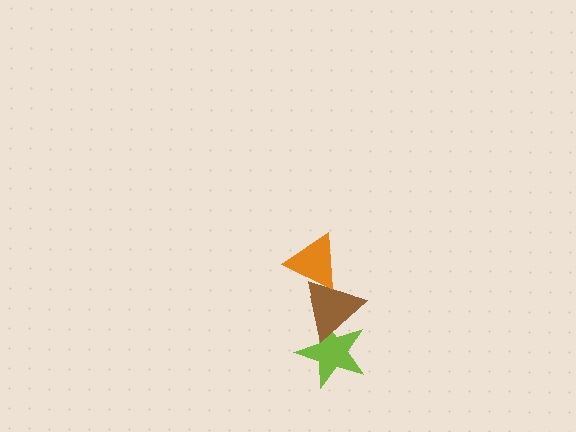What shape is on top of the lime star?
The brown triangle is on top of the lime star.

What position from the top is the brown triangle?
The brown triangle is 2nd from the top.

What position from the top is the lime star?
The lime star is 3rd from the top.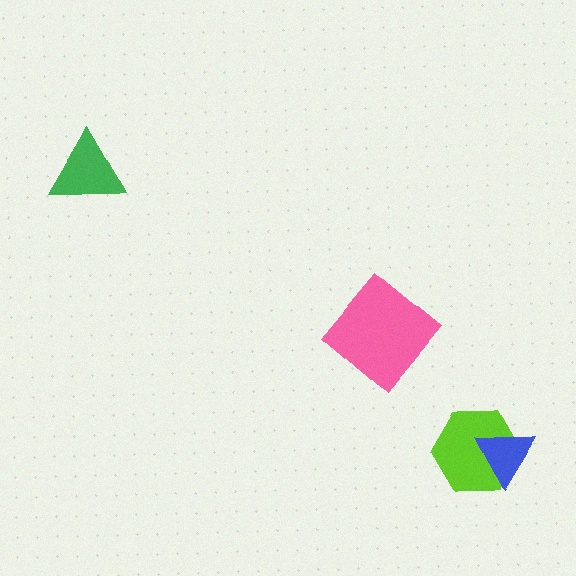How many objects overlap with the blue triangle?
1 object overlaps with the blue triangle.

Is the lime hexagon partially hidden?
Yes, it is partially covered by another shape.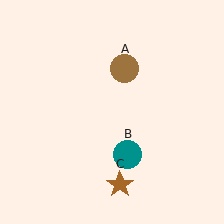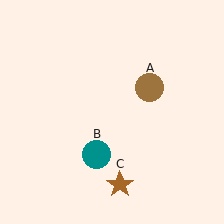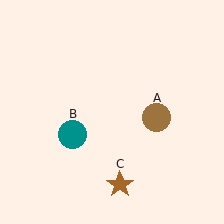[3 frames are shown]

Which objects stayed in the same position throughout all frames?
Brown star (object C) remained stationary.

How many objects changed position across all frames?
2 objects changed position: brown circle (object A), teal circle (object B).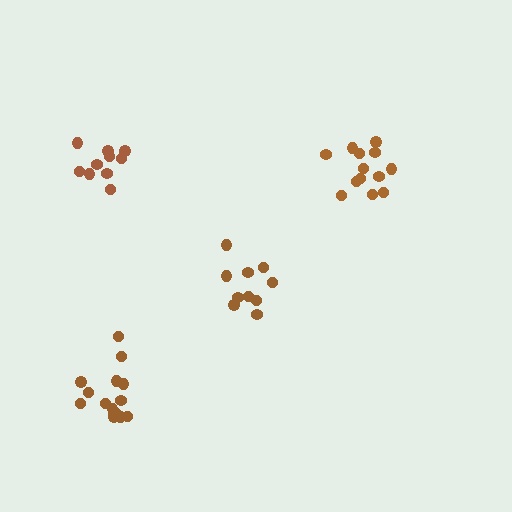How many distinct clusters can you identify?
There are 4 distinct clusters.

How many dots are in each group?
Group 1: 13 dots, Group 2: 10 dots, Group 3: 15 dots, Group 4: 10 dots (48 total).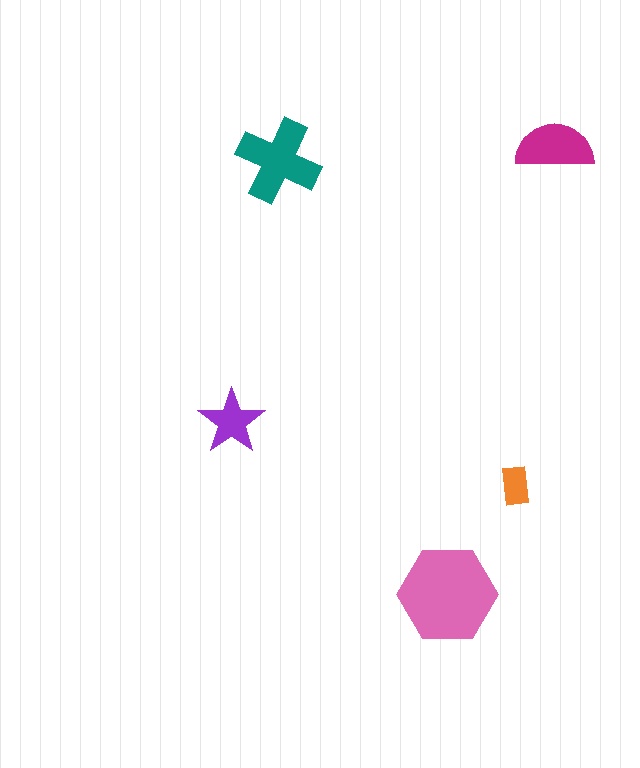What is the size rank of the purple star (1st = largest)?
4th.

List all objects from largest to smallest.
The pink hexagon, the teal cross, the magenta semicircle, the purple star, the orange rectangle.